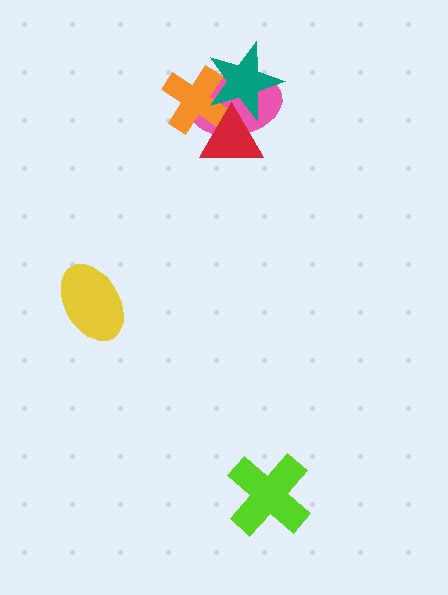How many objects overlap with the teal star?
3 objects overlap with the teal star.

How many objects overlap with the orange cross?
3 objects overlap with the orange cross.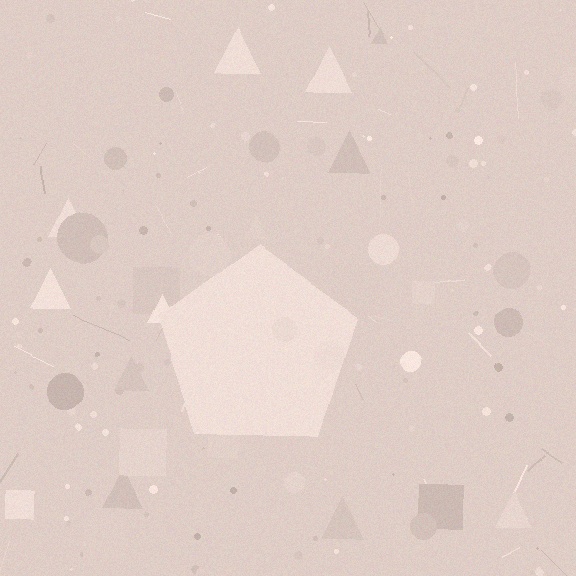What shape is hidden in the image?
A pentagon is hidden in the image.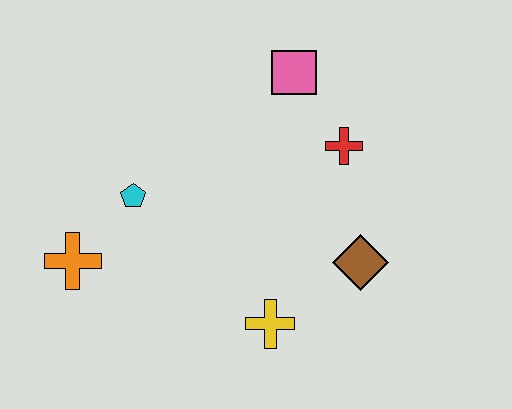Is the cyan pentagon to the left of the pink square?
Yes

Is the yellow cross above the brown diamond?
No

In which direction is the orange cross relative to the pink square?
The orange cross is to the left of the pink square.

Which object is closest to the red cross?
The pink square is closest to the red cross.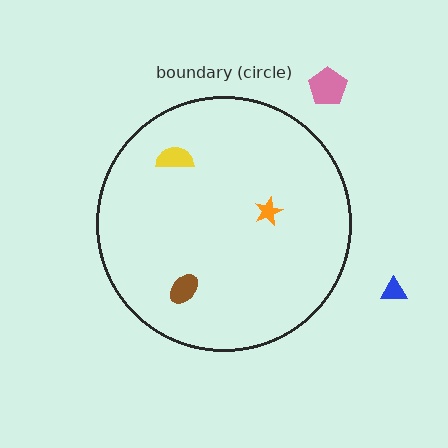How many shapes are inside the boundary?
3 inside, 2 outside.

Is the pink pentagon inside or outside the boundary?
Outside.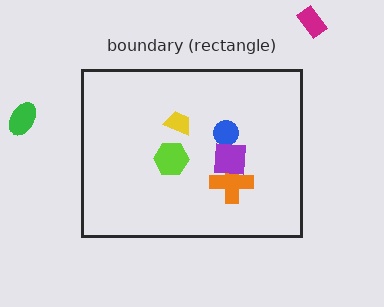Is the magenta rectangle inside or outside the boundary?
Outside.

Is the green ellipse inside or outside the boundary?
Outside.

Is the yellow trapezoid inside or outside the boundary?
Inside.